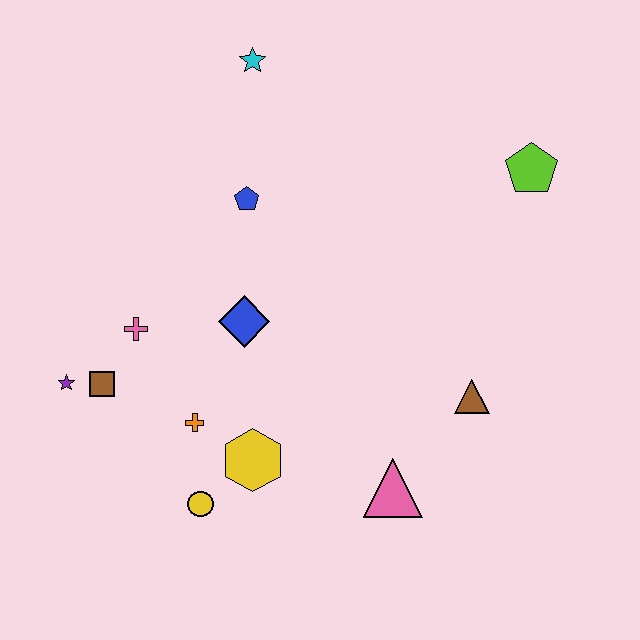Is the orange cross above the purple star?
No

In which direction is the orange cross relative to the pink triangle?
The orange cross is to the left of the pink triangle.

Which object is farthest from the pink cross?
The lime pentagon is farthest from the pink cross.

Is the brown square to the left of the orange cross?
Yes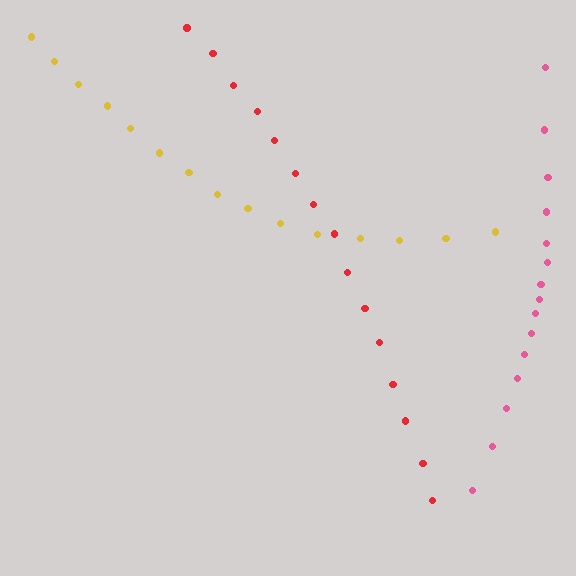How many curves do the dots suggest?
There are 3 distinct paths.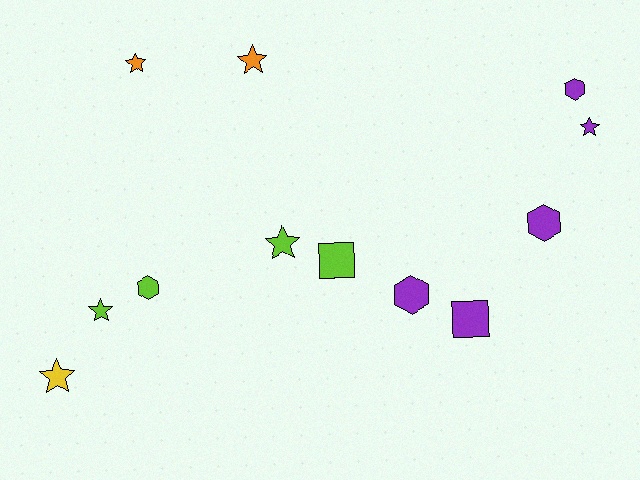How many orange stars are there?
There are 2 orange stars.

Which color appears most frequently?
Purple, with 5 objects.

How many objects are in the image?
There are 12 objects.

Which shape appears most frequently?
Star, with 6 objects.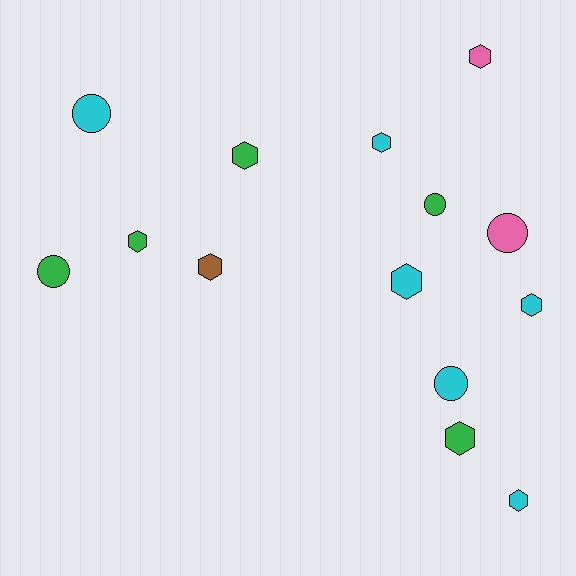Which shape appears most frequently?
Hexagon, with 9 objects.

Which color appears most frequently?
Cyan, with 6 objects.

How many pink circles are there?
There is 1 pink circle.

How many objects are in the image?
There are 14 objects.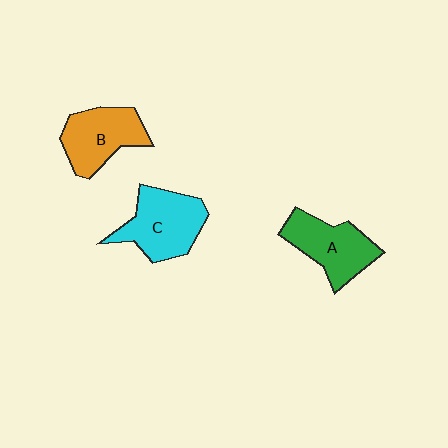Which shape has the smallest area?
Shape B (orange).